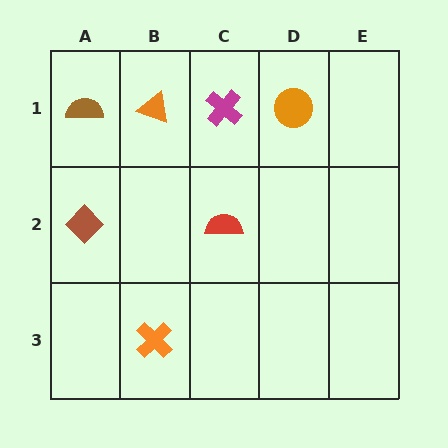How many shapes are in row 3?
1 shape.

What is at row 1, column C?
A magenta cross.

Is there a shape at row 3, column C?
No, that cell is empty.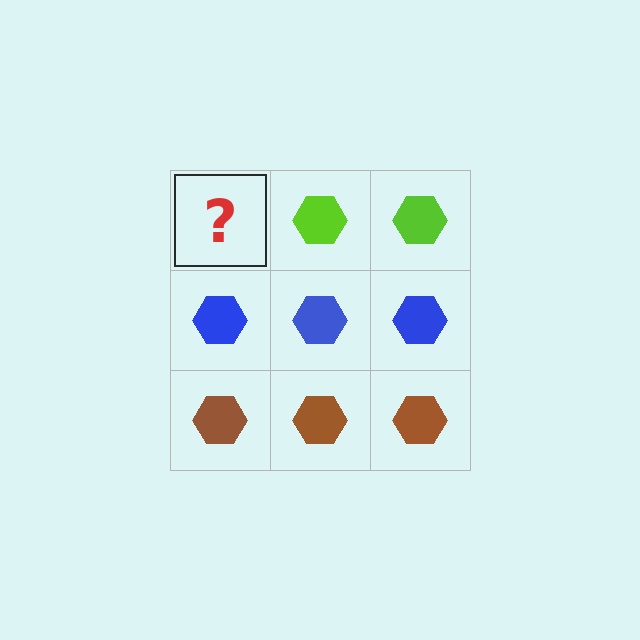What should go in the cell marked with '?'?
The missing cell should contain a lime hexagon.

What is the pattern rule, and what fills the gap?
The rule is that each row has a consistent color. The gap should be filled with a lime hexagon.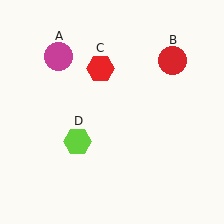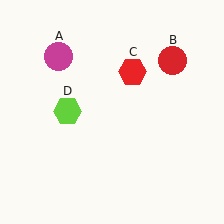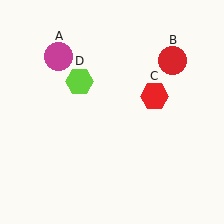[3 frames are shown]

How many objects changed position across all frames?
2 objects changed position: red hexagon (object C), lime hexagon (object D).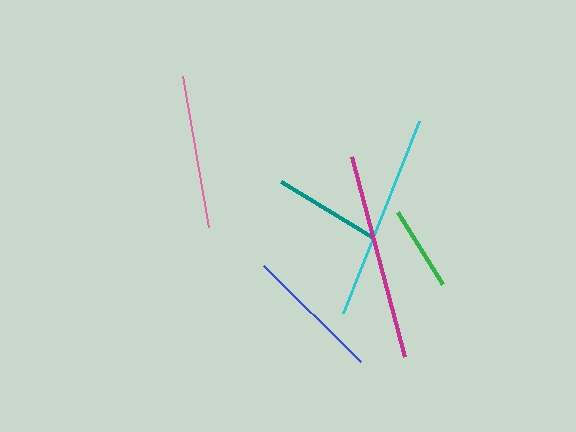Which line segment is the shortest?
The green line is the shortest at approximately 85 pixels.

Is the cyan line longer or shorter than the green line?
The cyan line is longer than the green line.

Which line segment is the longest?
The magenta line is the longest at approximately 207 pixels.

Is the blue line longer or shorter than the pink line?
The pink line is longer than the blue line.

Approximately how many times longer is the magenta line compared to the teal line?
The magenta line is approximately 1.9 times the length of the teal line.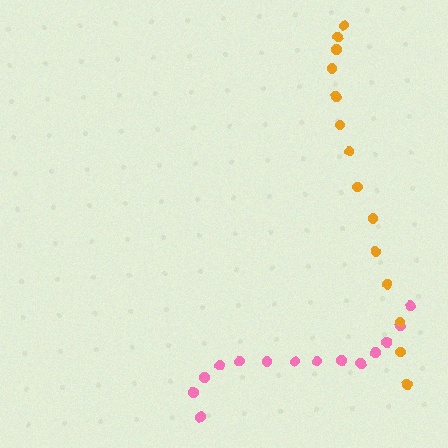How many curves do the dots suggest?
There are 2 distinct paths.